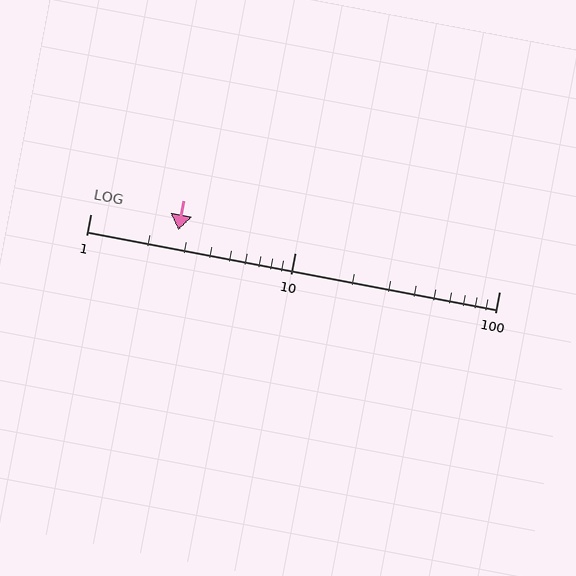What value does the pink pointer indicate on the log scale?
The pointer indicates approximately 2.7.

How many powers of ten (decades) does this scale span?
The scale spans 2 decades, from 1 to 100.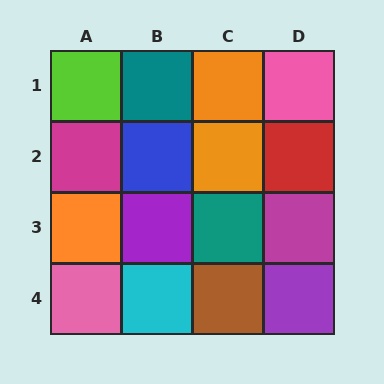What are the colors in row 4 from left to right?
Pink, cyan, brown, purple.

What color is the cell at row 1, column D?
Pink.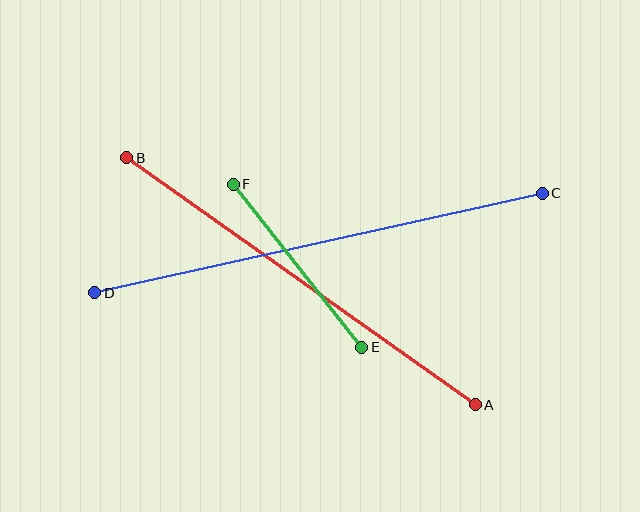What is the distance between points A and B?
The distance is approximately 427 pixels.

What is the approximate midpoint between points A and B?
The midpoint is at approximately (301, 281) pixels.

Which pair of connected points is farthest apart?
Points C and D are farthest apart.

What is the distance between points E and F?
The distance is approximately 208 pixels.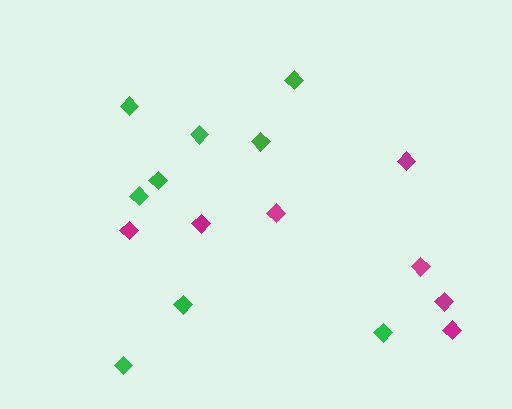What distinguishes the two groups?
There are 2 groups: one group of green diamonds (9) and one group of magenta diamonds (7).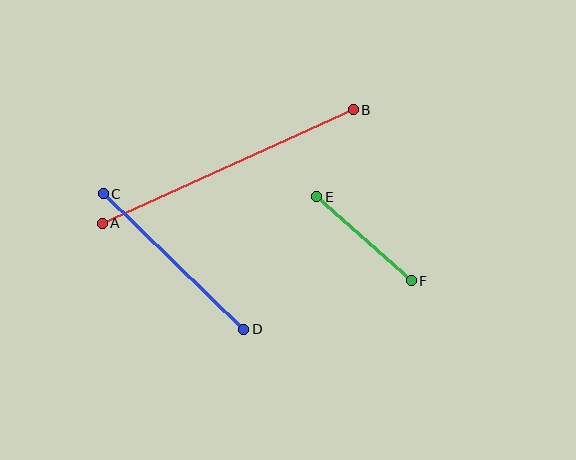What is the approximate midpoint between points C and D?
The midpoint is at approximately (173, 262) pixels.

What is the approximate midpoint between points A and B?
The midpoint is at approximately (228, 166) pixels.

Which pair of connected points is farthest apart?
Points A and B are farthest apart.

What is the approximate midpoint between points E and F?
The midpoint is at approximately (364, 239) pixels.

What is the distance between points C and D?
The distance is approximately 195 pixels.